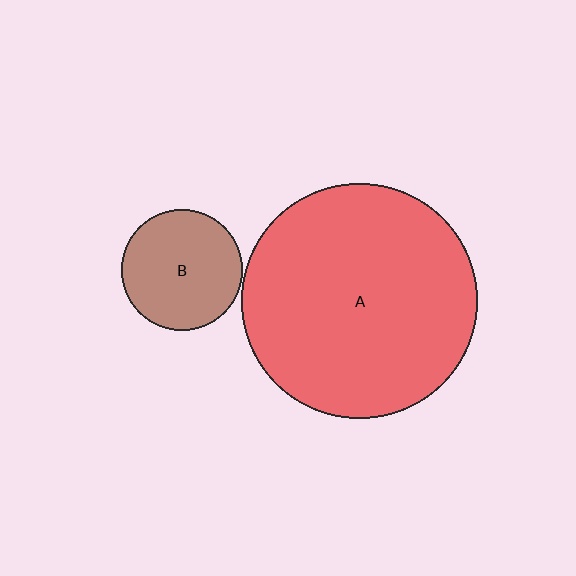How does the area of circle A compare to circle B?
Approximately 3.8 times.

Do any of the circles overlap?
No, none of the circles overlap.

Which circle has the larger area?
Circle A (red).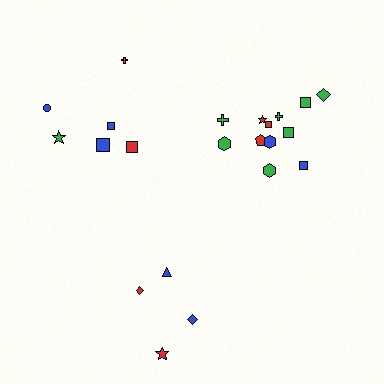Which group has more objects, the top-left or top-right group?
The top-right group.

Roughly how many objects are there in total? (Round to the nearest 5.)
Roughly 20 objects in total.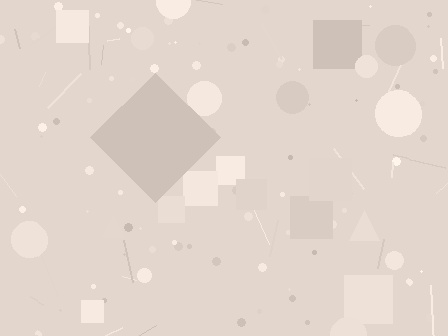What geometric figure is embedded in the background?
A diamond is embedded in the background.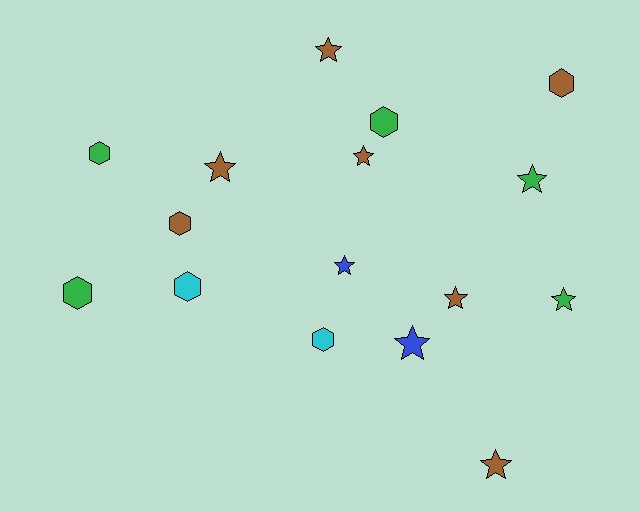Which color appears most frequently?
Brown, with 7 objects.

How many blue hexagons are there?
There are no blue hexagons.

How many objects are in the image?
There are 16 objects.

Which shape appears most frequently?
Star, with 9 objects.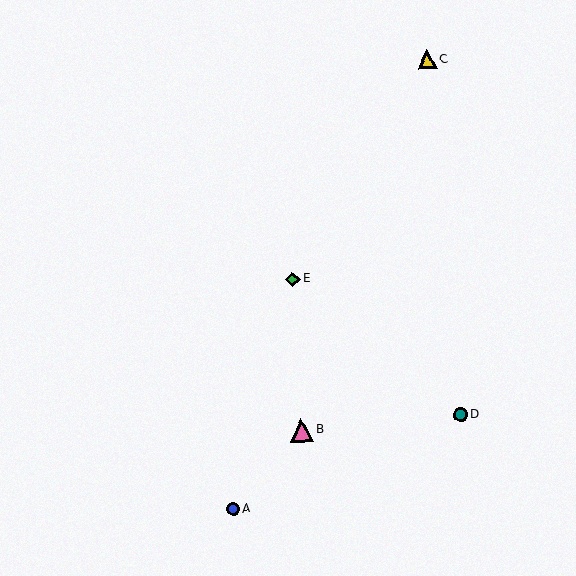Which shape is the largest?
The pink triangle (labeled B) is the largest.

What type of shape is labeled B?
Shape B is a pink triangle.